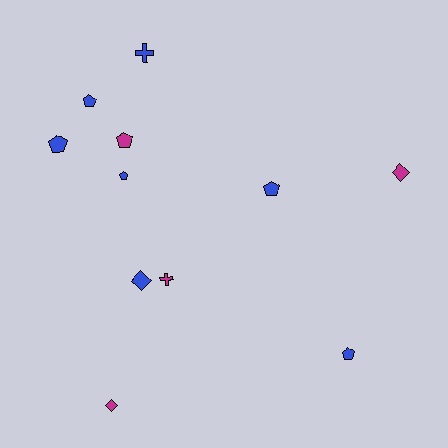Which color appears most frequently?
Blue, with 7 objects.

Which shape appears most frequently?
Pentagon, with 6 objects.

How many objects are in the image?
There are 11 objects.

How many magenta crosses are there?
There is 1 magenta cross.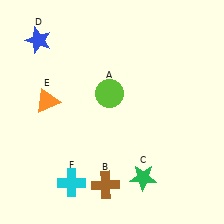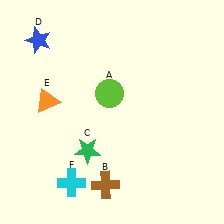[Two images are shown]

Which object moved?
The green star (C) moved left.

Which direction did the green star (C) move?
The green star (C) moved left.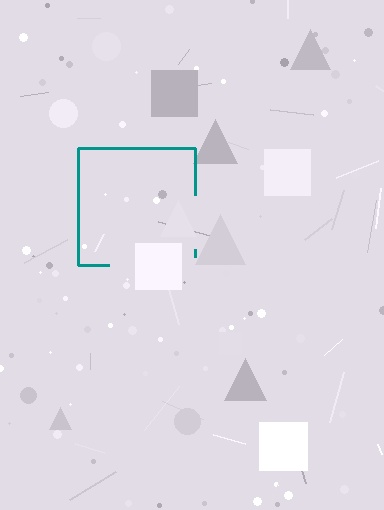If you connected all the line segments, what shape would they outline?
They would outline a square.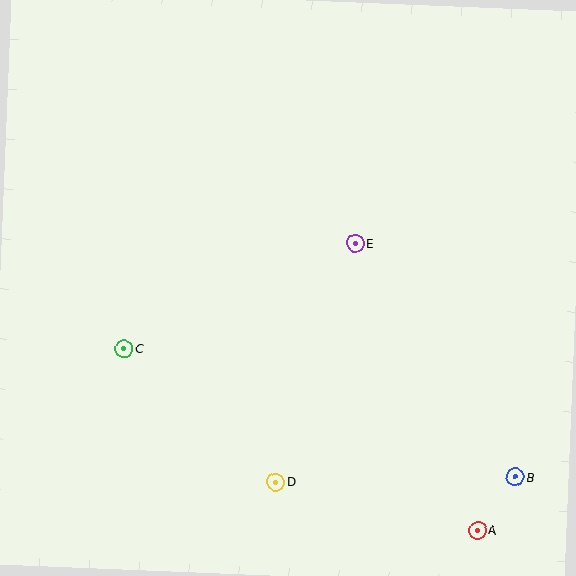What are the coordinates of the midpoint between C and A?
The midpoint between C and A is at (301, 439).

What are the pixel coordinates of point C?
Point C is at (124, 348).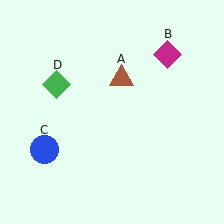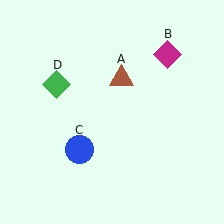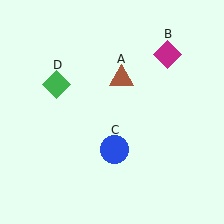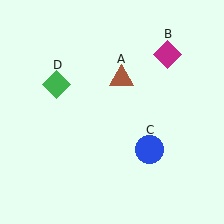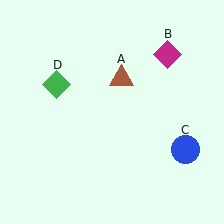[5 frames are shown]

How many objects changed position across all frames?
1 object changed position: blue circle (object C).